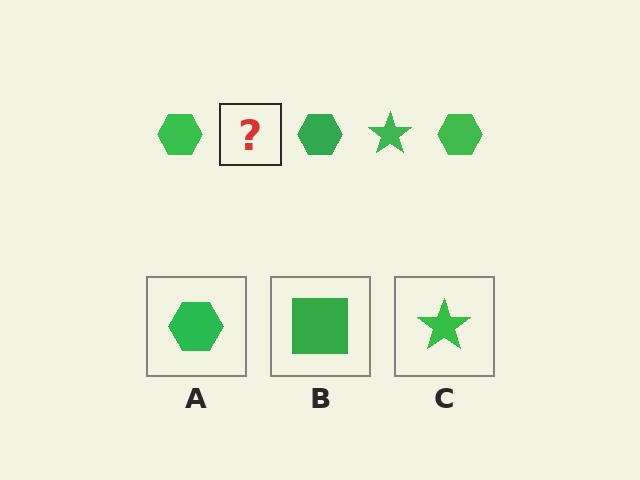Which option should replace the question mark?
Option C.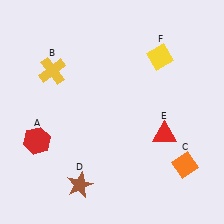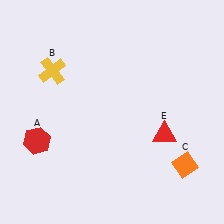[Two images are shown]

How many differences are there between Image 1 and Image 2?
There are 2 differences between the two images.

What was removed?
The brown star (D), the yellow diamond (F) were removed in Image 2.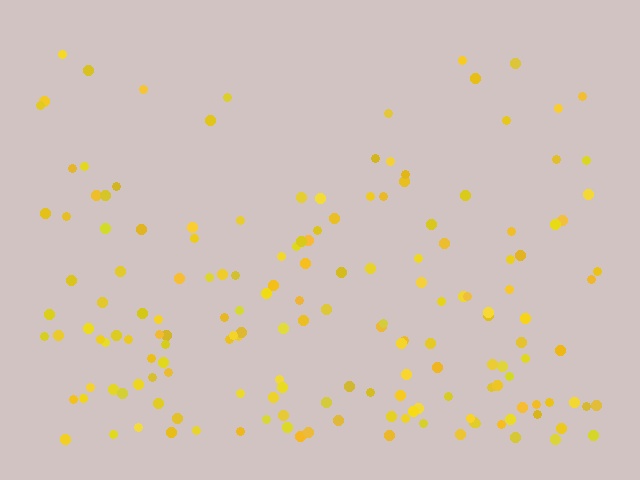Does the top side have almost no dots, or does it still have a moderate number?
Still a moderate number, just noticeably fewer than the bottom.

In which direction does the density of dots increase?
From top to bottom, with the bottom side densest.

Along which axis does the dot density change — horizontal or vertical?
Vertical.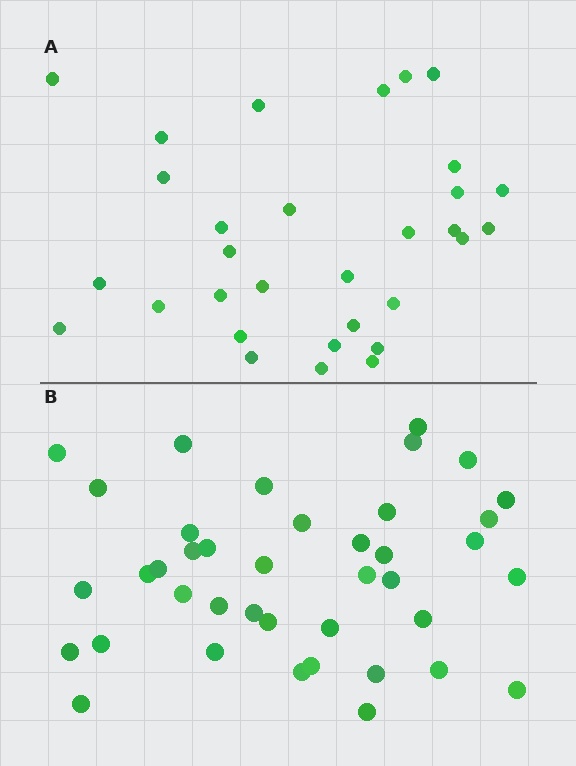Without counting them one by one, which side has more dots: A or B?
Region B (the bottom region) has more dots.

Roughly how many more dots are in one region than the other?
Region B has roughly 8 or so more dots than region A.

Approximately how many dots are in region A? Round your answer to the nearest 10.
About 30 dots. (The exact count is 31, which rounds to 30.)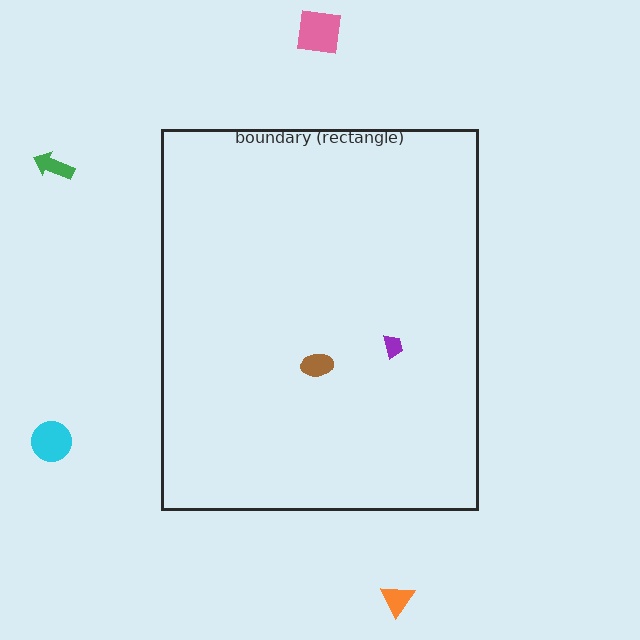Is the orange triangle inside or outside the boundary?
Outside.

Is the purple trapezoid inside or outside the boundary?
Inside.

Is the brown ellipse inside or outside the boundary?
Inside.